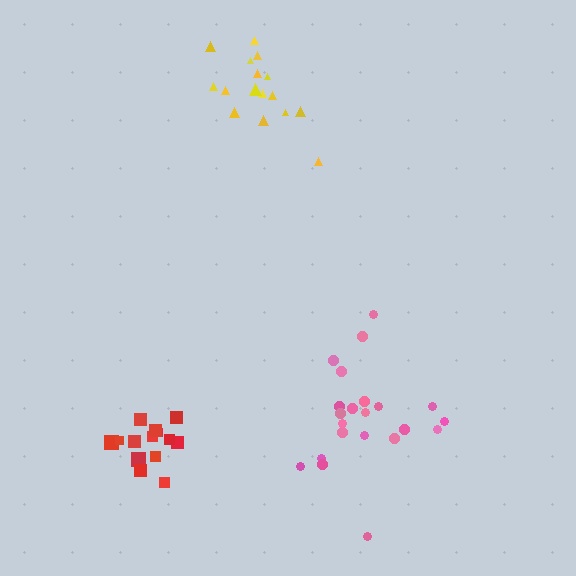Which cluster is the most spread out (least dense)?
Pink.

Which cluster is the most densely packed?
Red.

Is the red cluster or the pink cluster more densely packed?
Red.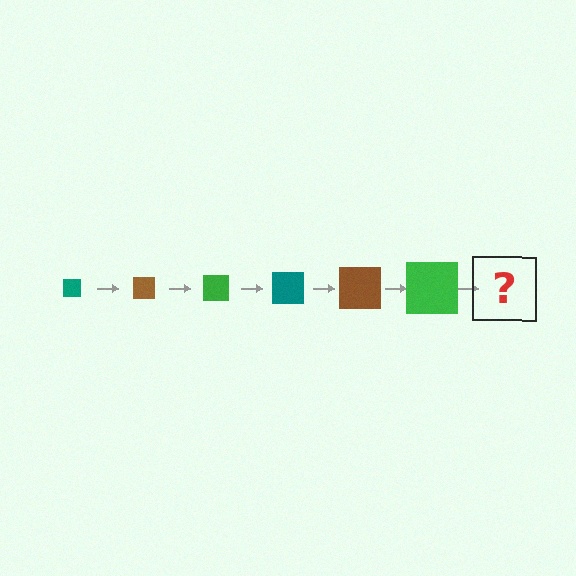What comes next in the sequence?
The next element should be a teal square, larger than the previous one.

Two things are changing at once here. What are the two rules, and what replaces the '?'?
The two rules are that the square grows larger each step and the color cycles through teal, brown, and green. The '?' should be a teal square, larger than the previous one.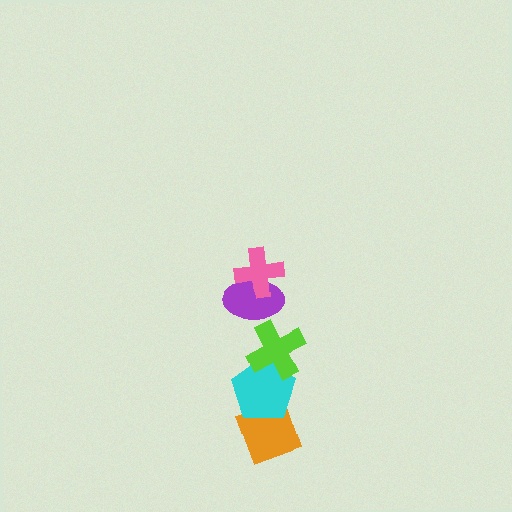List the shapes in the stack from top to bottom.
From top to bottom: the pink cross, the purple ellipse, the lime cross, the cyan pentagon, the orange diamond.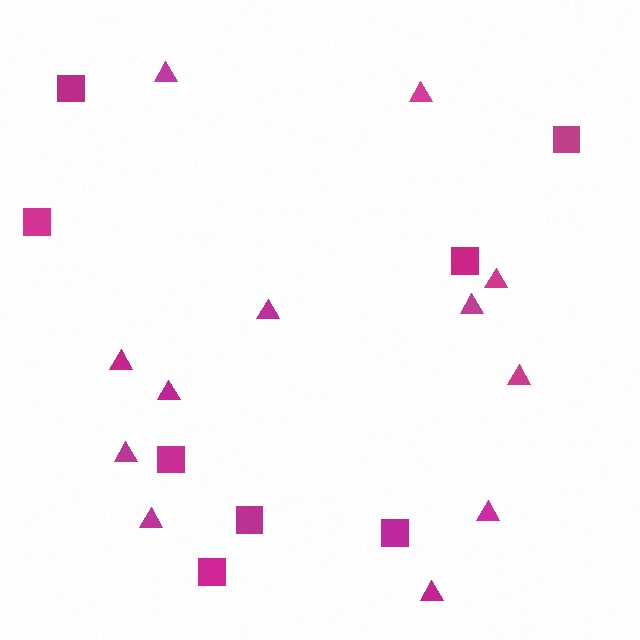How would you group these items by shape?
There are 2 groups: one group of triangles (12) and one group of squares (8).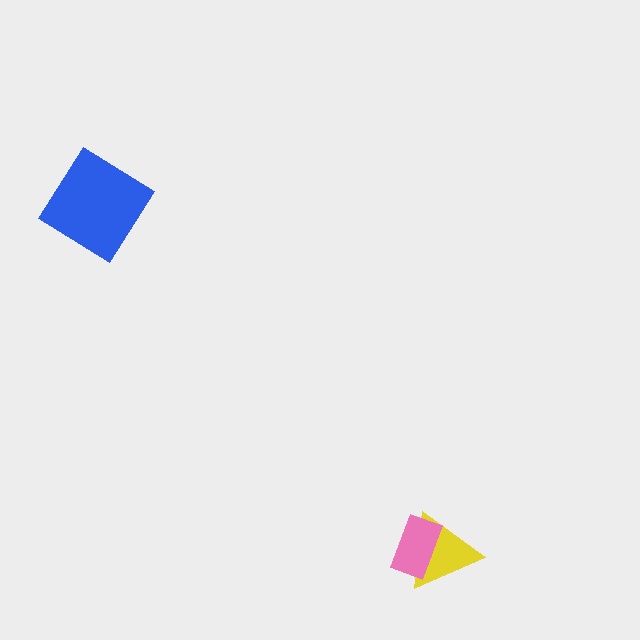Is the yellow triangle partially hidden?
Yes, it is partially covered by another shape.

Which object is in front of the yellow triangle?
The pink rectangle is in front of the yellow triangle.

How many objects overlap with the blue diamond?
0 objects overlap with the blue diamond.